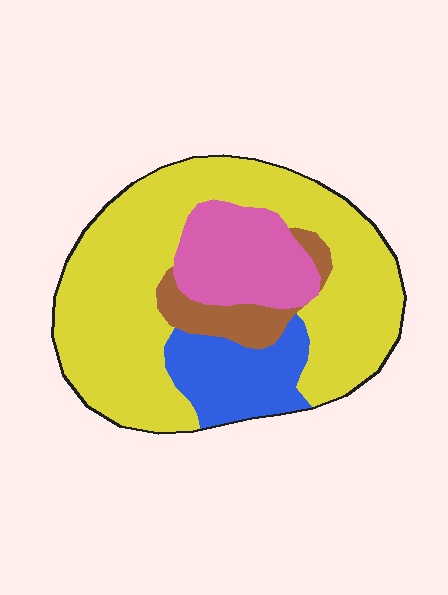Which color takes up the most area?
Yellow, at roughly 60%.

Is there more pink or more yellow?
Yellow.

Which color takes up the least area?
Brown, at roughly 10%.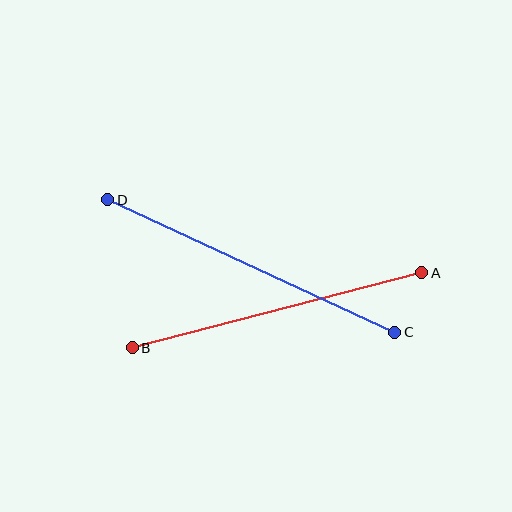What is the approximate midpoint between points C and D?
The midpoint is at approximately (251, 266) pixels.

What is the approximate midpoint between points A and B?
The midpoint is at approximately (277, 310) pixels.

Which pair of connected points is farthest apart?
Points C and D are farthest apart.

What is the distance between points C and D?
The distance is approximately 316 pixels.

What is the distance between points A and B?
The distance is approximately 299 pixels.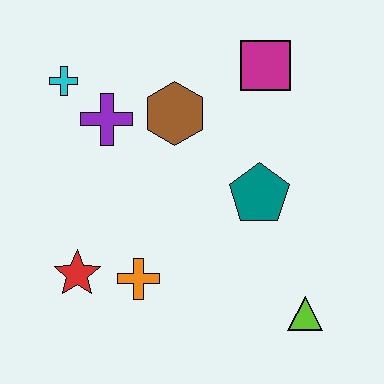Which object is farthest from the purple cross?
The lime triangle is farthest from the purple cross.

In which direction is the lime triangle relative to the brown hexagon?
The lime triangle is below the brown hexagon.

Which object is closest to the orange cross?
The red star is closest to the orange cross.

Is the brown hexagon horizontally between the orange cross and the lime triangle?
Yes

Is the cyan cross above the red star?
Yes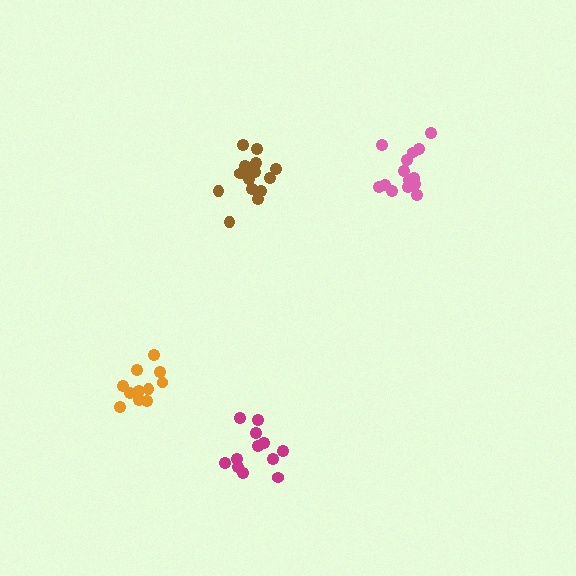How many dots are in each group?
Group 1: 15 dots, Group 2: 12 dots, Group 3: 11 dots, Group 4: 14 dots (52 total).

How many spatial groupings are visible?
There are 4 spatial groupings.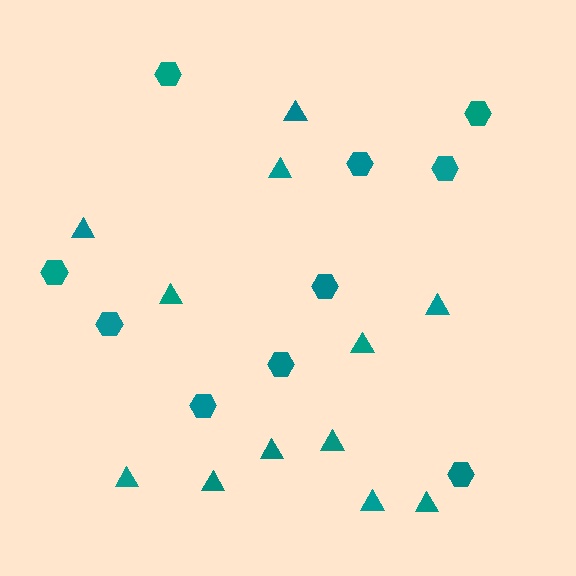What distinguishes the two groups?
There are 2 groups: one group of hexagons (10) and one group of triangles (12).